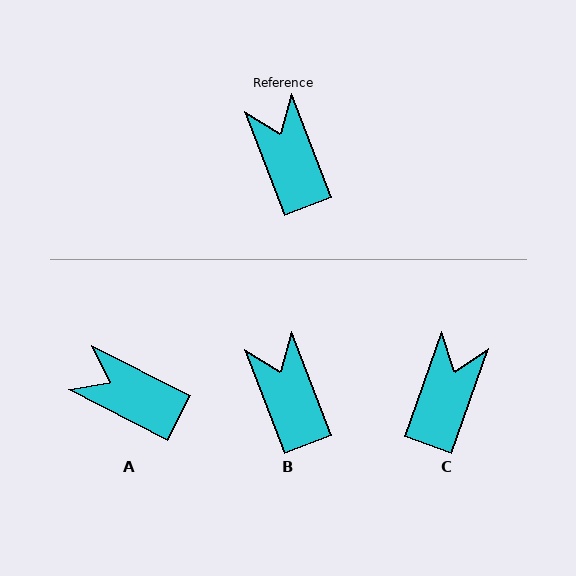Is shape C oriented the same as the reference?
No, it is off by about 41 degrees.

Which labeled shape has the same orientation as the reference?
B.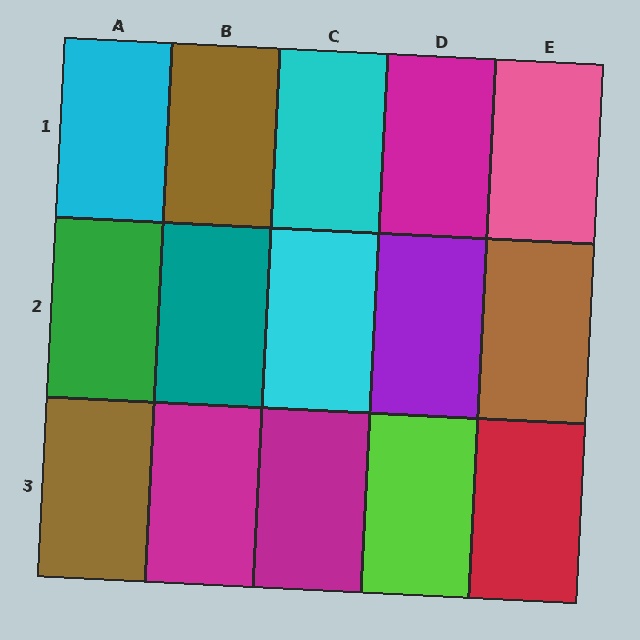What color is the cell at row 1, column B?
Brown.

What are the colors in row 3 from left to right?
Brown, magenta, magenta, lime, red.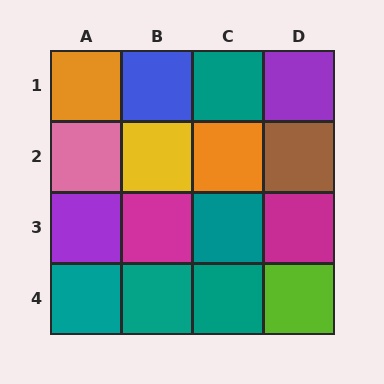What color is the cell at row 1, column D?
Purple.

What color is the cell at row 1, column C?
Teal.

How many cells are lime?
1 cell is lime.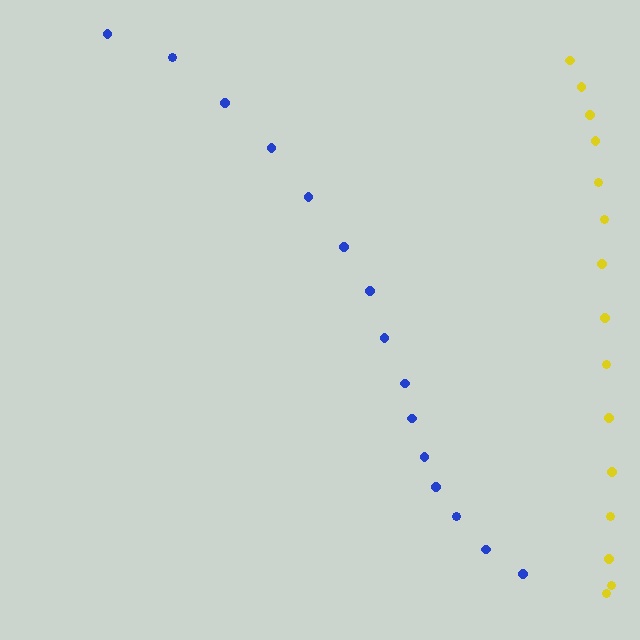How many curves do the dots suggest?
There are 2 distinct paths.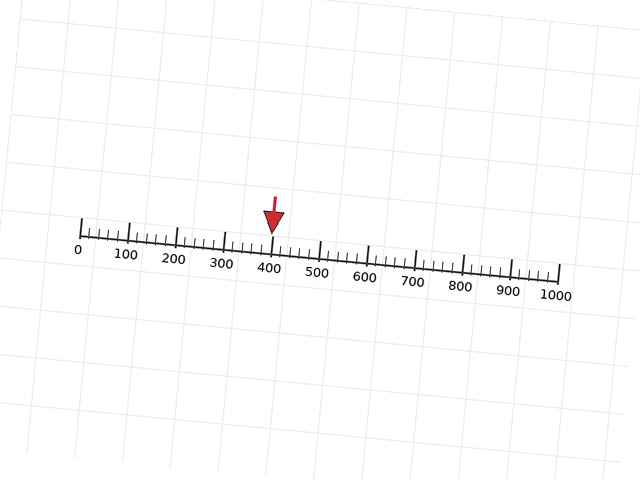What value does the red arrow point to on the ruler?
The red arrow points to approximately 398.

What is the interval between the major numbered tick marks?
The major tick marks are spaced 100 units apart.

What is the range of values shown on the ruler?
The ruler shows values from 0 to 1000.